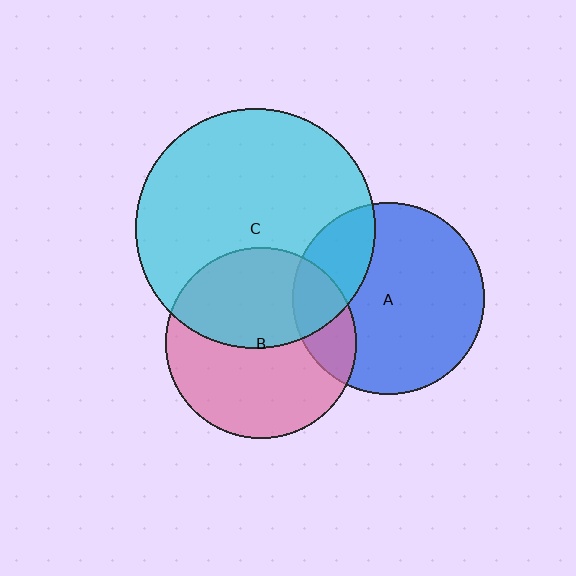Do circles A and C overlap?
Yes.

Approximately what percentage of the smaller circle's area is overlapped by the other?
Approximately 25%.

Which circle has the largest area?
Circle C (cyan).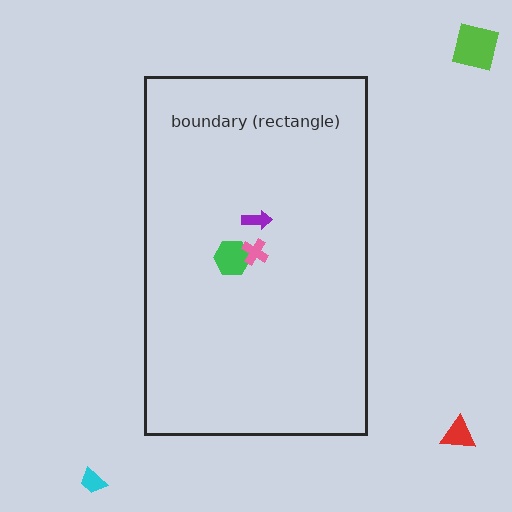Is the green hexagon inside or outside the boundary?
Inside.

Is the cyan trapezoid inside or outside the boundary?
Outside.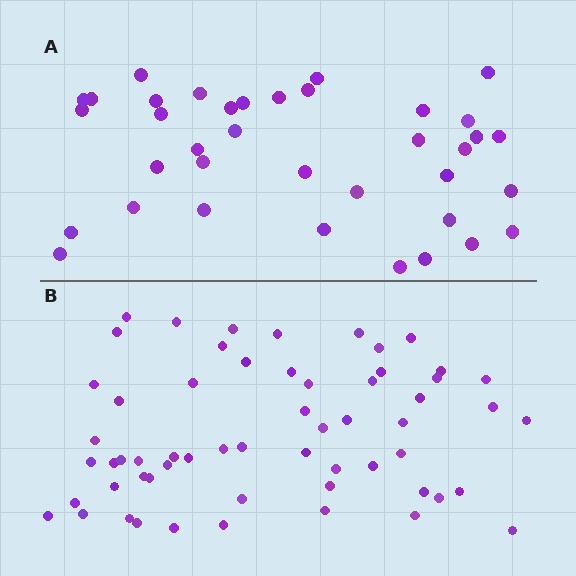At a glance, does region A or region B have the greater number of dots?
Region B (the bottom region) has more dots.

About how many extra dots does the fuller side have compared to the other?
Region B has approximately 20 more dots than region A.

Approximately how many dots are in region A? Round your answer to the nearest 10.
About 40 dots. (The exact count is 37, which rounds to 40.)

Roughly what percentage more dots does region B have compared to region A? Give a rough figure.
About 60% more.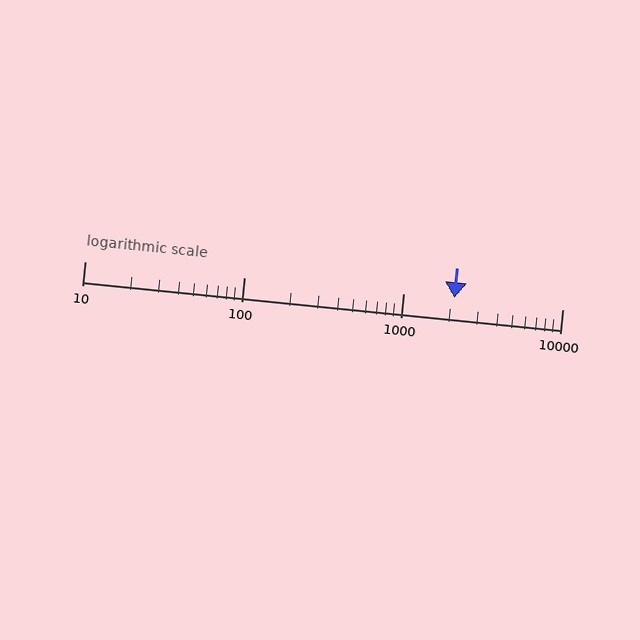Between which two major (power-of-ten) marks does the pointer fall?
The pointer is between 1000 and 10000.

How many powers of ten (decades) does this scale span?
The scale spans 3 decades, from 10 to 10000.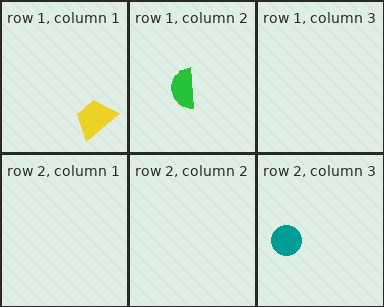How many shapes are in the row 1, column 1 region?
1.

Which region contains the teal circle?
The row 2, column 3 region.